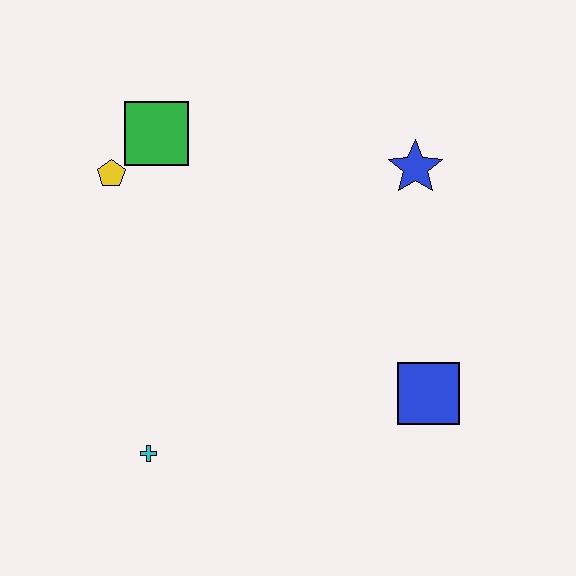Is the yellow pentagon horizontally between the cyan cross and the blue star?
No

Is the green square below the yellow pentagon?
No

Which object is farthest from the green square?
The blue square is farthest from the green square.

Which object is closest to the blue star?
The blue square is closest to the blue star.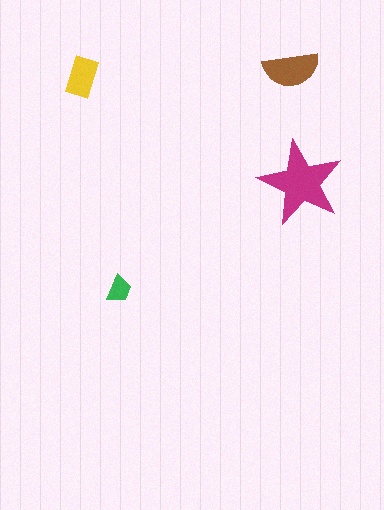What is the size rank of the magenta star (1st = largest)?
1st.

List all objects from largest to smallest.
The magenta star, the brown semicircle, the yellow rectangle, the green trapezoid.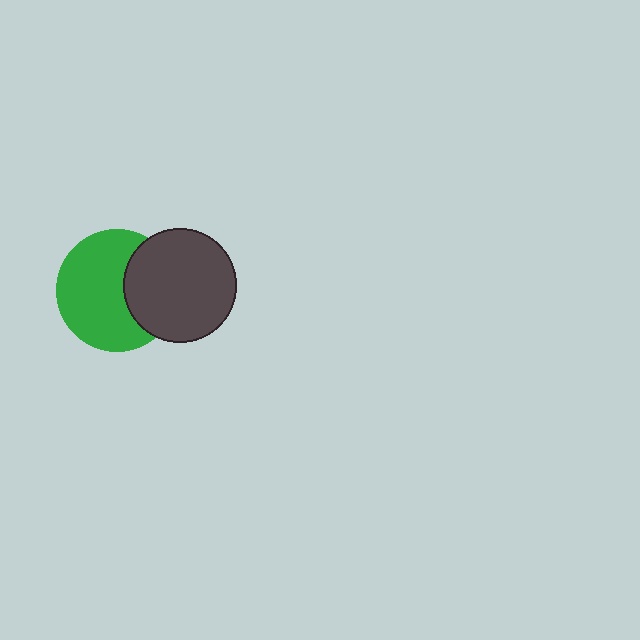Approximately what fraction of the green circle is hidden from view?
Roughly 33% of the green circle is hidden behind the dark gray circle.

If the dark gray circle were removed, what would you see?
You would see the complete green circle.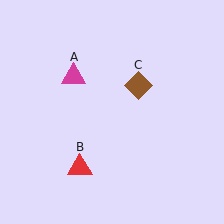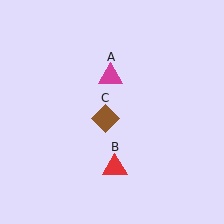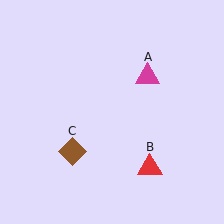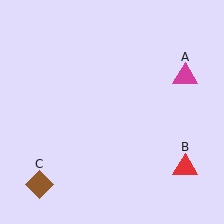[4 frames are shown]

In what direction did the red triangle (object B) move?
The red triangle (object B) moved right.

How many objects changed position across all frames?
3 objects changed position: magenta triangle (object A), red triangle (object B), brown diamond (object C).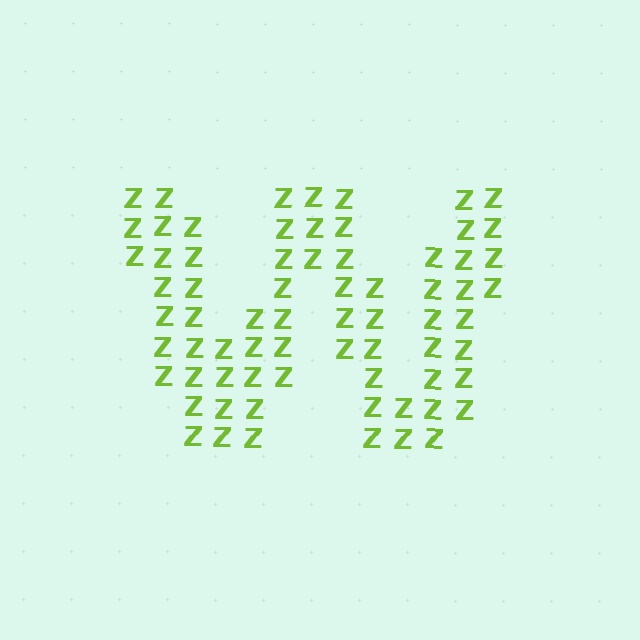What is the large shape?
The large shape is the letter W.